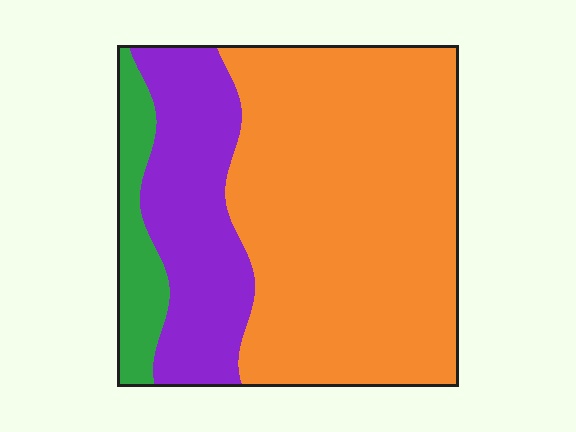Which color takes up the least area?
Green, at roughly 10%.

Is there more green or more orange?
Orange.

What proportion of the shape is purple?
Purple takes up between a sixth and a third of the shape.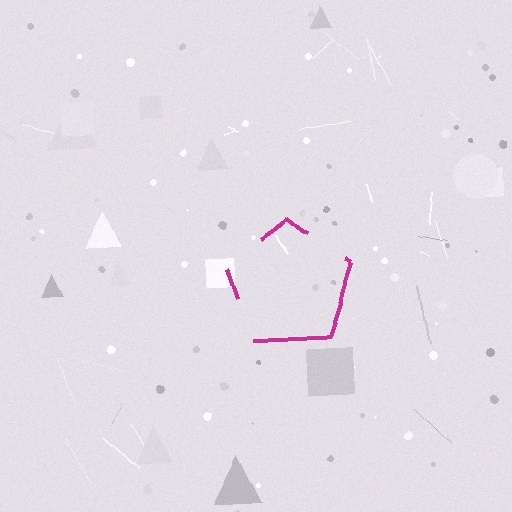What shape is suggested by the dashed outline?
The dashed outline suggests a pentagon.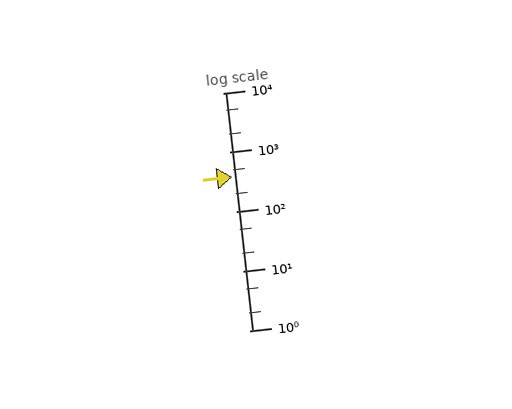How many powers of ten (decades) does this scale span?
The scale spans 4 decades, from 1 to 10000.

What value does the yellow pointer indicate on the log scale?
The pointer indicates approximately 380.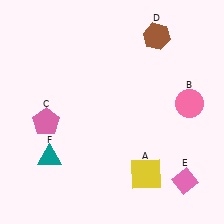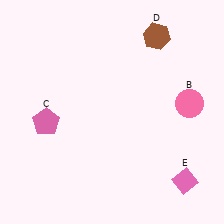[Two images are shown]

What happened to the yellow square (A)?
The yellow square (A) was removed in Image 2. It was in the bottom-right area of Image 1.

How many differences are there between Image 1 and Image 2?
There are 2 differences between the two images.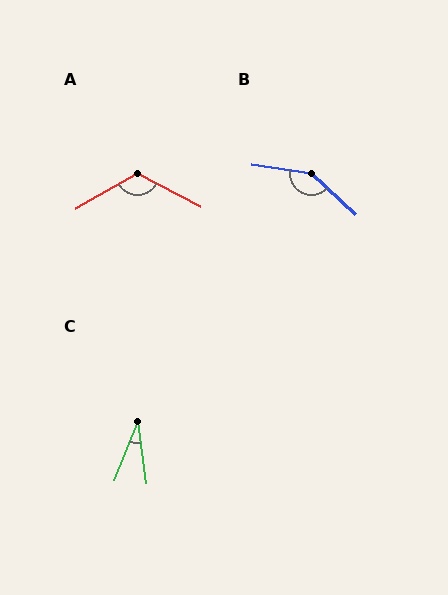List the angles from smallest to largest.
C (29°), A (123°), B (147°).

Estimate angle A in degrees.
Approximately 123 degrees.